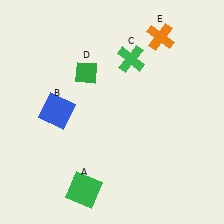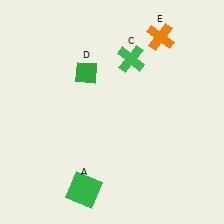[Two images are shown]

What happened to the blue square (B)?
The blue square (B) was removed in Image 2. It was in the top-left area of Image 1.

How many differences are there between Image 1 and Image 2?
There is 1 difference between the two images.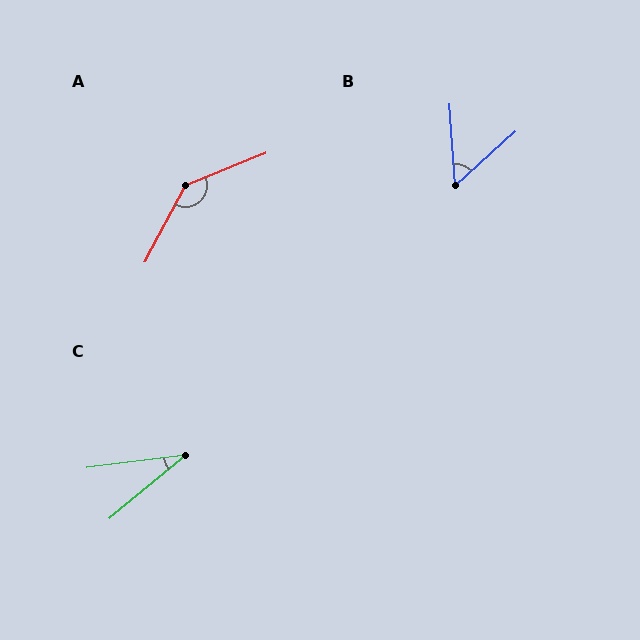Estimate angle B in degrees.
Approximately 52 degrees.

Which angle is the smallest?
C, at approximately 32 degrees.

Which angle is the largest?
A, at approximately 140 degrees.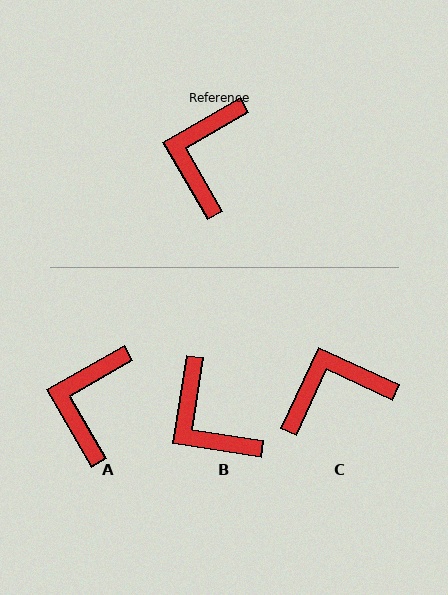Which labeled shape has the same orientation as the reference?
A.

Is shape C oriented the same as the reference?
No, it is off by about 55 degrees.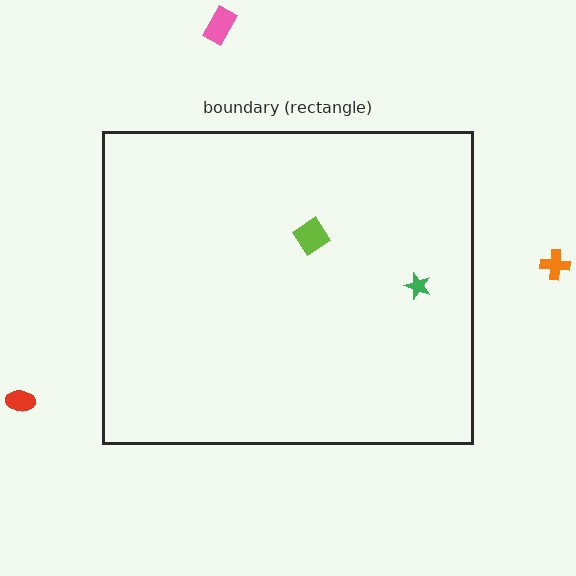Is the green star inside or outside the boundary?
Inside.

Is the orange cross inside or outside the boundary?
Outside.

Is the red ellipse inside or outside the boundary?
Outside.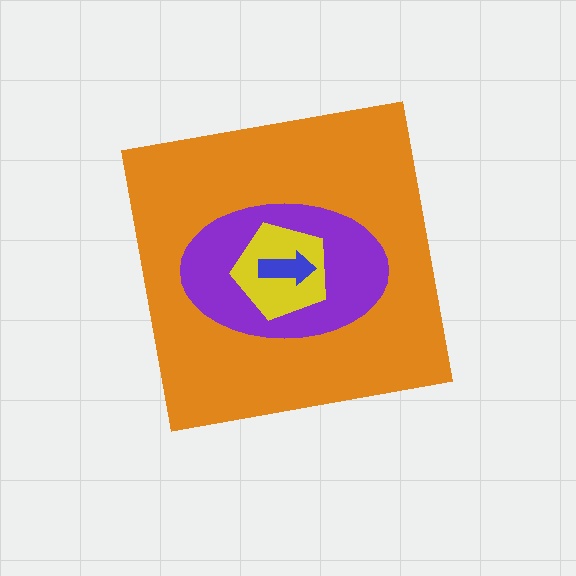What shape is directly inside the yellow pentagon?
The blue arrow.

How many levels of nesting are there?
4.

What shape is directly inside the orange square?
The purple ellipse.